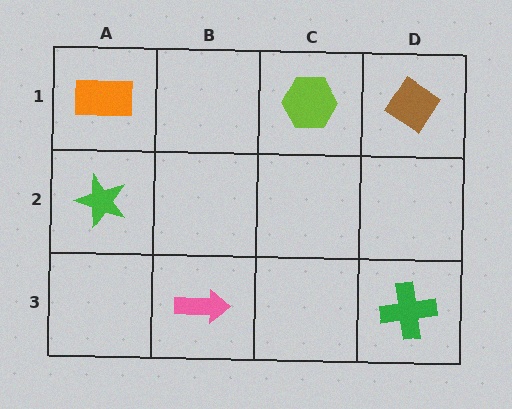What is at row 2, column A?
A green star.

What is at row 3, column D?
A green cross.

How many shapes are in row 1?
3 shapes.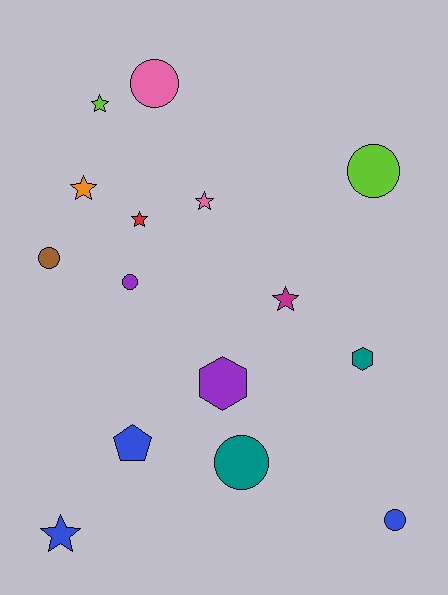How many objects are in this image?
There are 15 objects.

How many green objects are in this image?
There are no green objects.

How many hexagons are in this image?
There are 2 hexagons.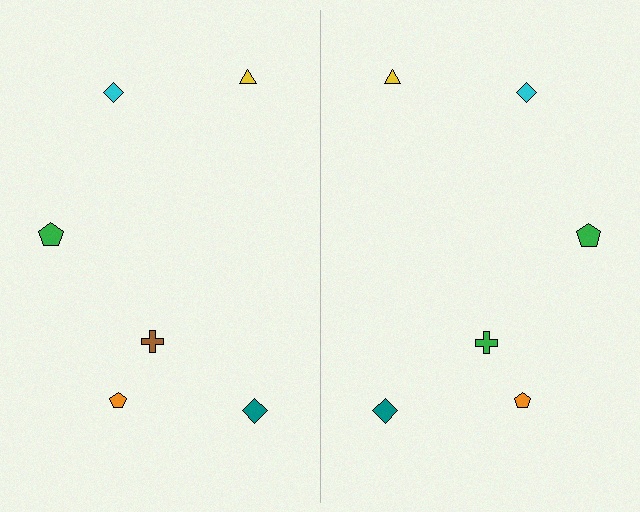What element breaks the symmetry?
The green cross on the right side breaks the symmetry — its mirror counterpart is brown.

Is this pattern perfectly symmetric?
No, the pattern is not perfectly symmetric. The green cross on the right side breaks the symmetry — its mirror counterpart is brown.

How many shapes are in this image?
There are 12 shapes in this image.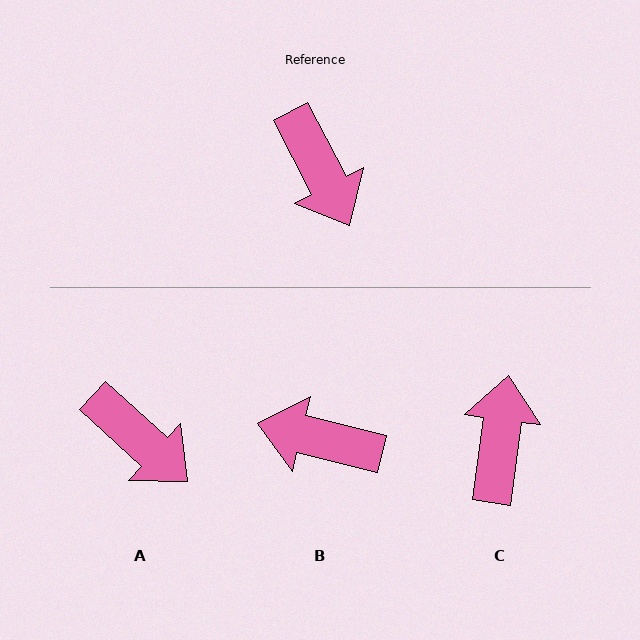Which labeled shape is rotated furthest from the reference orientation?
C, about 145 degrees away.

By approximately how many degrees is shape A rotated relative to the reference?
Approximately 20 degrees counter-clockwise.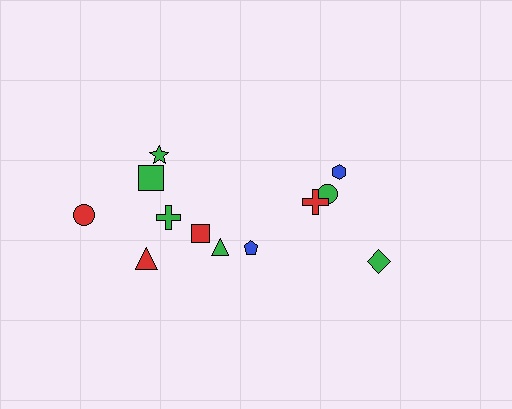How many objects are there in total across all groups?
There are 12 objects.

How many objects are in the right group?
There are 4 objects.